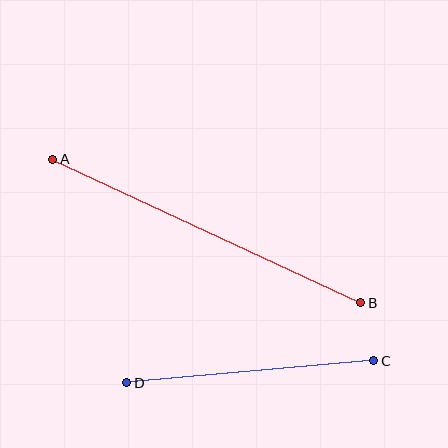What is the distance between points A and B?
The distance is approximately 340 pixels.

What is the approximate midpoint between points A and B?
The midpoint is at approximately (207, 231) pixels.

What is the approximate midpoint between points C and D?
The midpoint is at approximately (250, 372) pixels.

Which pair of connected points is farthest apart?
Points A and B are farthest apart.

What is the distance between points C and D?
The distance is approximately 248 pixels.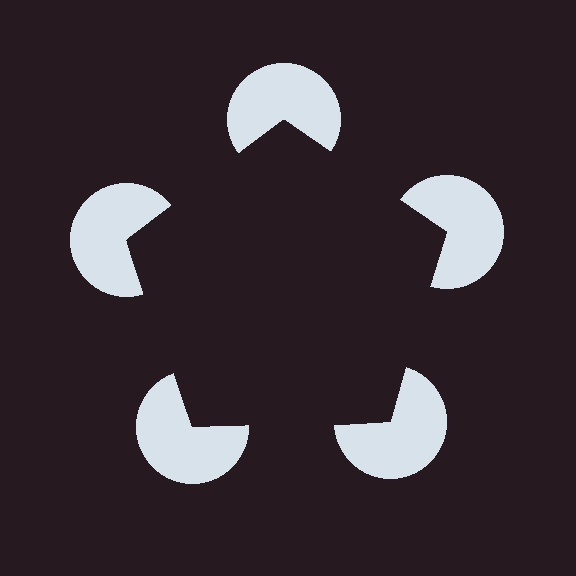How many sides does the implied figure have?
5 sides.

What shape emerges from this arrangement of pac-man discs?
An illusory pentagon — its edges are inferred from the aligned wedge cuts in the pac-man discs, not physically drawn.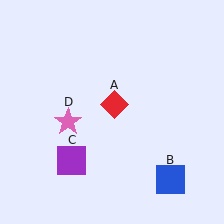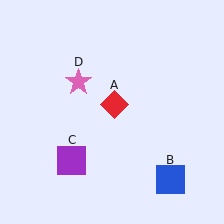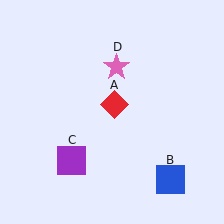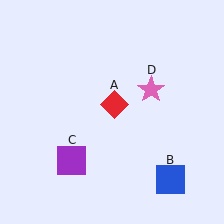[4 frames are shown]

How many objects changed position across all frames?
1 object changed position: pink star (object D).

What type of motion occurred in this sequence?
The pink star (object D) rotated clockwise around the center of the scene.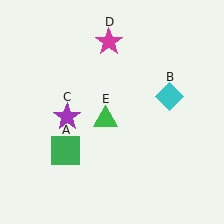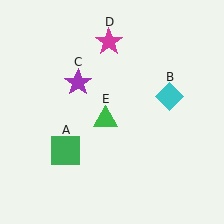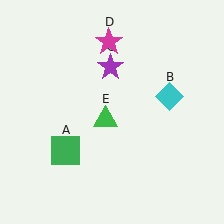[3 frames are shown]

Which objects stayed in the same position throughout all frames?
Green square (object A) and cyan diamond (object B) and magenta star (object D) and green triangle (object E) remained stationary.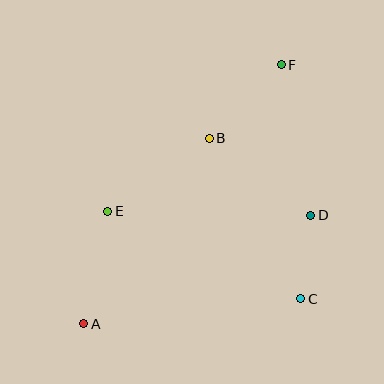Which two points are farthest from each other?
Points A and F are farthest from each other.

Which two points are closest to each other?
Points C and D are closest to each other.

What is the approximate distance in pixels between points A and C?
The distance between A and C is approximately 218 pixels.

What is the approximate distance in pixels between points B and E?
The distance between B and E is approximately 125 pixels.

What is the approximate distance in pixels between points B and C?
The distance between B and C is approximately 185 pixels.